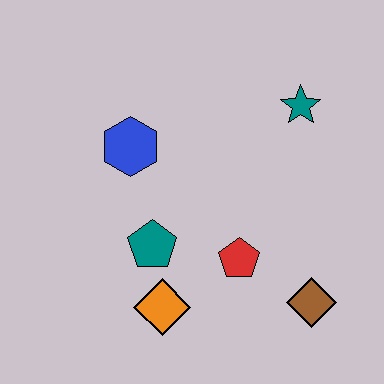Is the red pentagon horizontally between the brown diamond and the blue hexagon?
Yes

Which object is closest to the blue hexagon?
The teal pentagon is closest to the blue hexagon.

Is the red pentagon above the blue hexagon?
No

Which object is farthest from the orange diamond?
The teal star is farthest from the orange diamond.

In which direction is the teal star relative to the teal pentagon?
The teal star is to the right of the teal pentagon.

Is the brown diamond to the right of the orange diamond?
Yes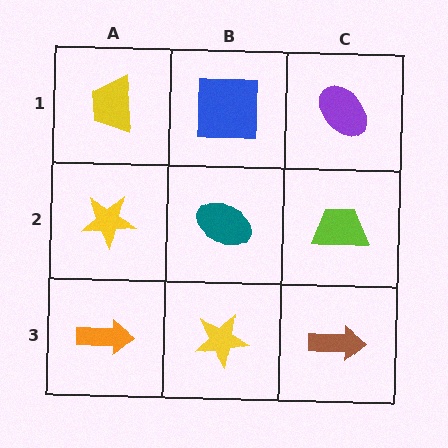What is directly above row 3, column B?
A teal ellipse.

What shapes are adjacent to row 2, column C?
A purple ellipse (row 1, column C), a brown arrow (row 3, column C), a teal ellipse (row 2, column B).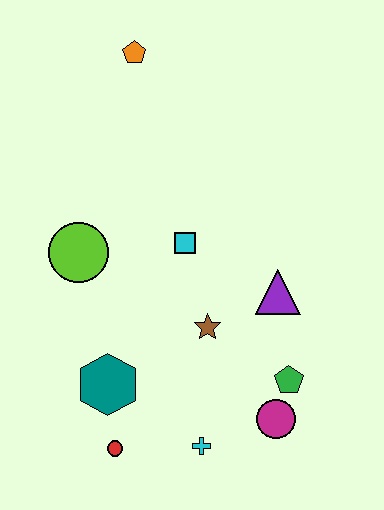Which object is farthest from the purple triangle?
The orange pentagon is farthest from the purple triangle.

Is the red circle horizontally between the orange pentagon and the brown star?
No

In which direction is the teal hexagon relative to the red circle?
The teal hexagon is above the red circle.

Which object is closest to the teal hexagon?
The red circle is closest to the teal hexagon.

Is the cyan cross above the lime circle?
No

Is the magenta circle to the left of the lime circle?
No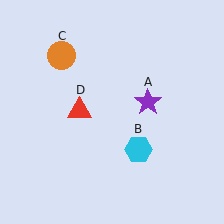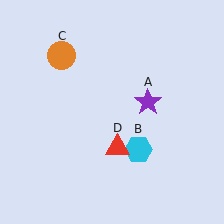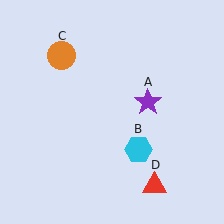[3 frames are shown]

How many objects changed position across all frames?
1 object changed position: red triangle (object D).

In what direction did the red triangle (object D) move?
The red triangle (object D) moved down and to the right.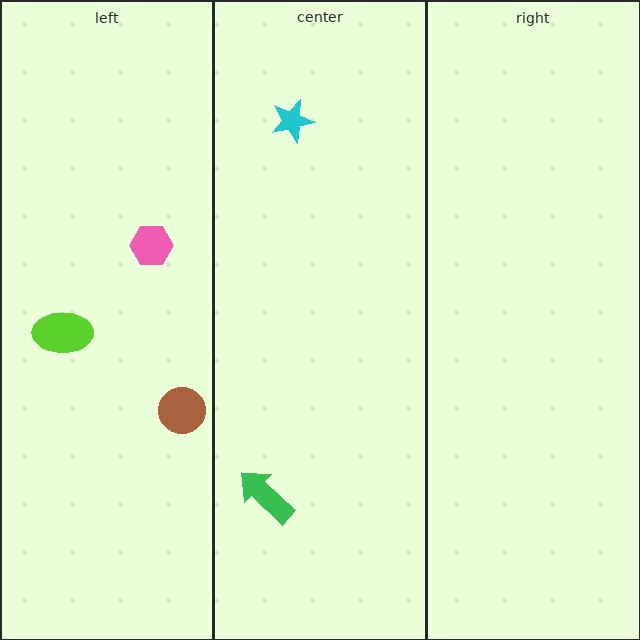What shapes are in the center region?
The cyan star, the green arrow.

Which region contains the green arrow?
The center region.